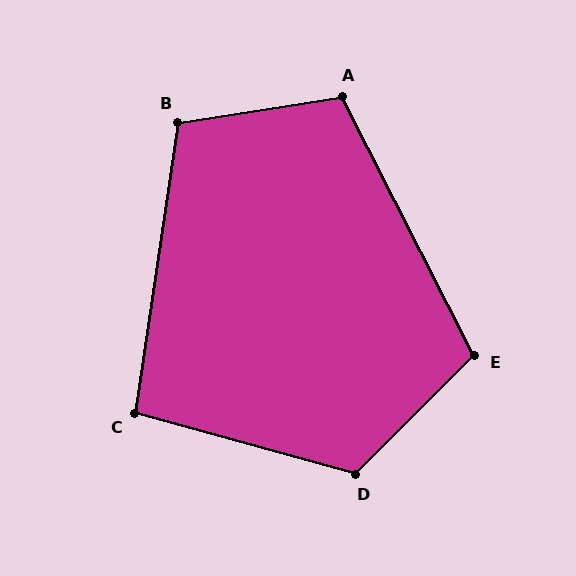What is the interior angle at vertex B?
Approximately 107 degrees (obtuse).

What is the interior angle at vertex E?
Approximately 108 degrees (obtuse).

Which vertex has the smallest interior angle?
C, at approximately 97 degrees.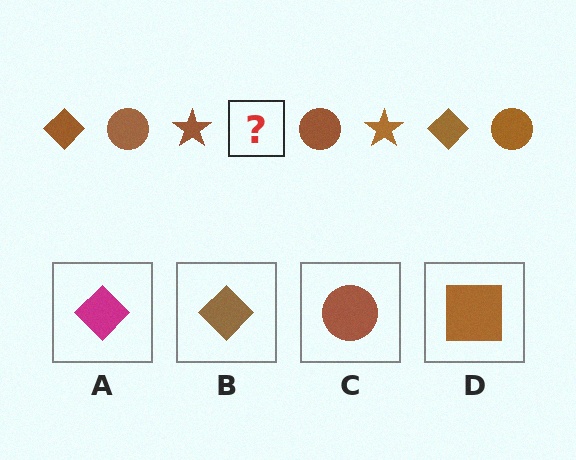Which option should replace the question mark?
Option B.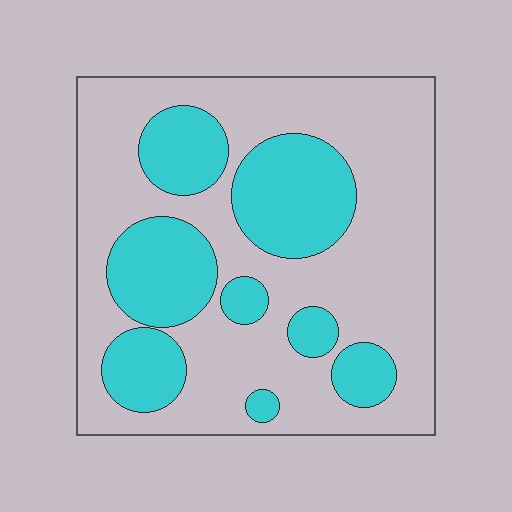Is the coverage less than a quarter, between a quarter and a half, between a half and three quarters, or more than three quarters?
Between a quarter and a half.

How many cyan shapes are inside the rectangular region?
8.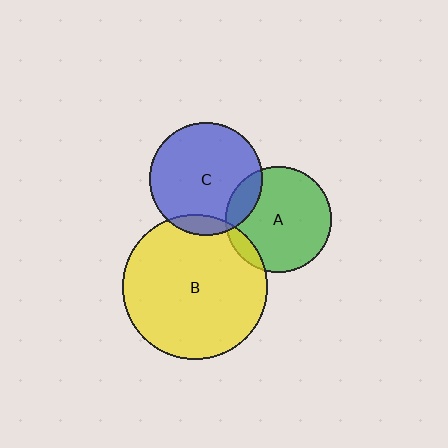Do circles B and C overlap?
Yes.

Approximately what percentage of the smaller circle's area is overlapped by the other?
Approximately 10%.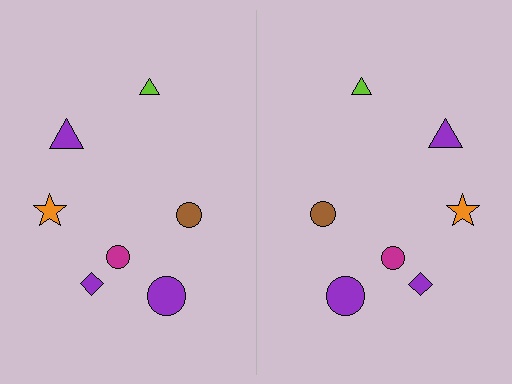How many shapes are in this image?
There are 14 shapes in this image.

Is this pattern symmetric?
Yes, this pattern has bilateral (reflection) symmetry.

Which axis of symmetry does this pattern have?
The pattern has a vertical axis of symmetry running through the center of the image.